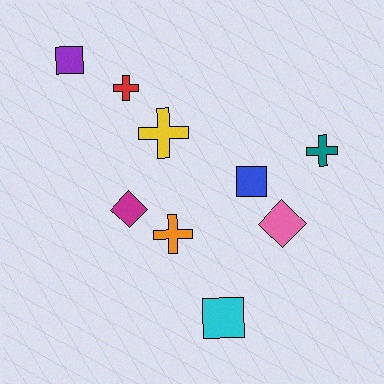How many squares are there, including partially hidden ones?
There are 3 squares.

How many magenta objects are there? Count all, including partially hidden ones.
There is 1 magenta object.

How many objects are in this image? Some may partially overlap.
There are 9 objects.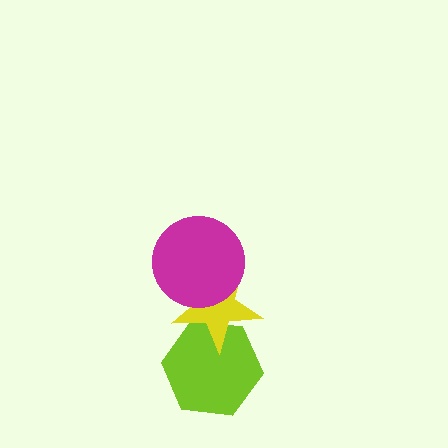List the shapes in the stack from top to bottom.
From top to bottom: the magenta circle, the yellow star, the lime hexagon.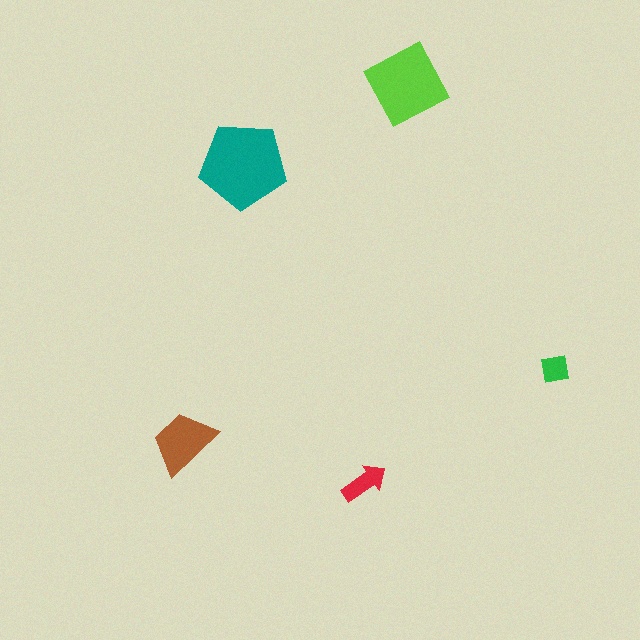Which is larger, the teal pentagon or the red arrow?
The teal pentagon.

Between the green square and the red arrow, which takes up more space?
The red arrow.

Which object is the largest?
The teal pentagon.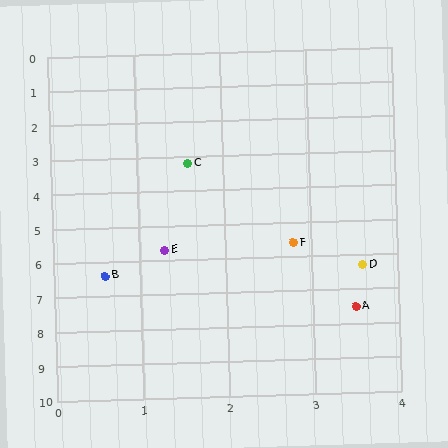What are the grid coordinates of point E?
Point E is at approximately (1.3, 5.7).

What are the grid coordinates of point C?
Point C is at approximately (1.6, 3.2).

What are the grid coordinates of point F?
Point F is at approximately (2.8, 5.6).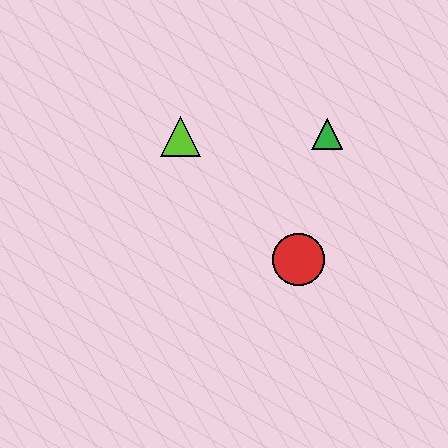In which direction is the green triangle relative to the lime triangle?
The green triangle is to the right of the lime triangle.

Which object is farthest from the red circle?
The lime triangle is farthest from the red circle.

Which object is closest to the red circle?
The green triangle is closest to the red circle.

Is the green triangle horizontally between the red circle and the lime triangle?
No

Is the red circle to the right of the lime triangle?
Yes